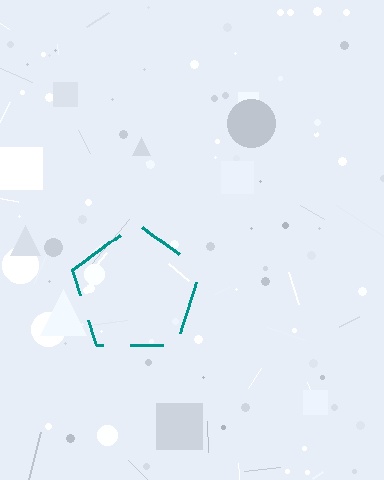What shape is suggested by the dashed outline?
The dashed outline suggests a pentagon.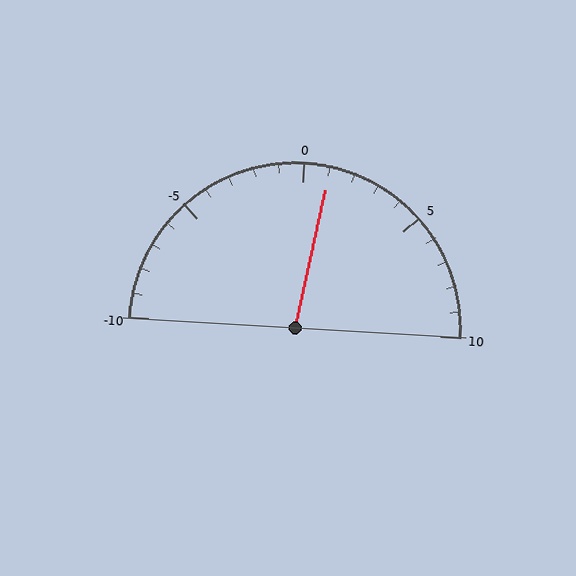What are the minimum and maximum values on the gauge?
The gauge ranges from -10 to 10.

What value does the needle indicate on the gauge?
The needle indicates approximately 1.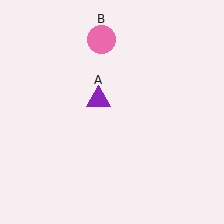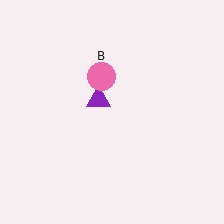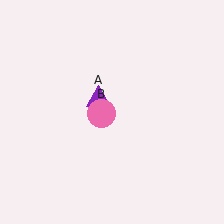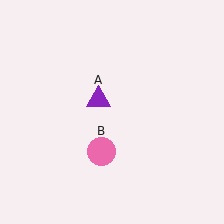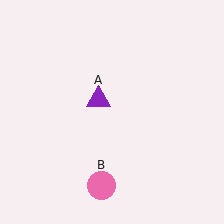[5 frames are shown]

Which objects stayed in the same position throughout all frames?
Purple triangle (object A) remained stationary.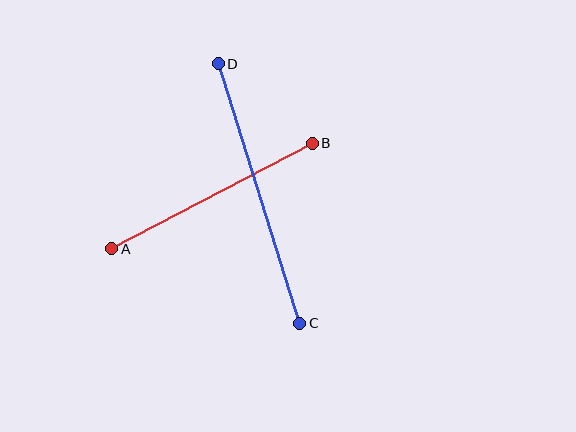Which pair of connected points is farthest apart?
Points C and D are farthest apart.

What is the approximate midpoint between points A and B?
The midpoint is at approximately (212, 196) pixels.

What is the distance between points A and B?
The distance is approximately 227 pixels.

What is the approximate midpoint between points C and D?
The midpoint is at approximately (259, 194) pixels.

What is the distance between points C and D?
The distance is approximately 272 pixels.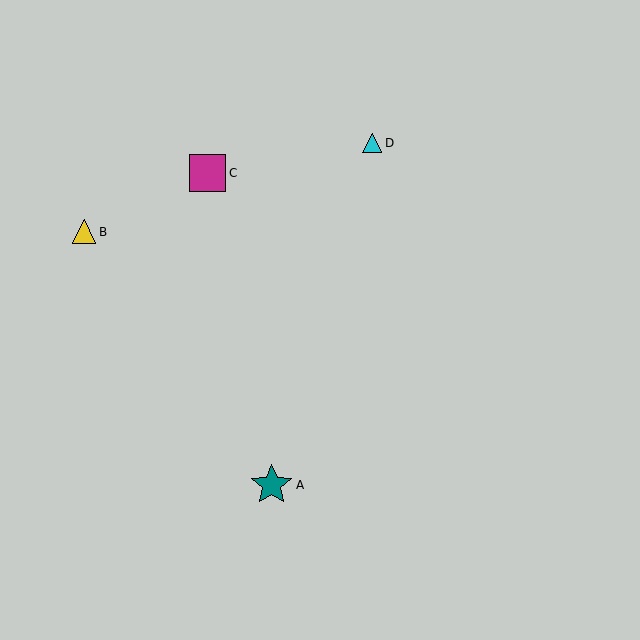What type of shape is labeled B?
Shape B is a yellow triangle.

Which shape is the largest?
The teal star (labeled A) is the largest.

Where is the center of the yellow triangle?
The center of the yellow triangle is at (84, 232).